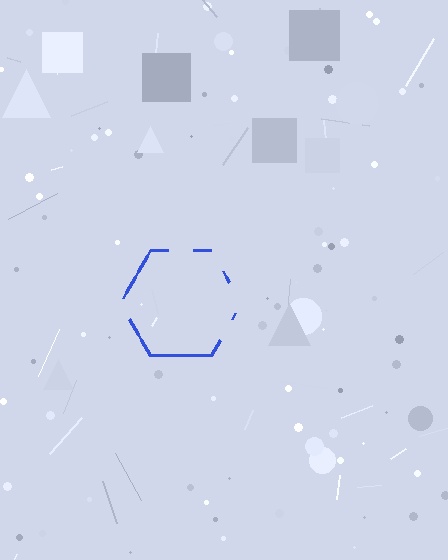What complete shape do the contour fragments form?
The contour fragments form a hexagon.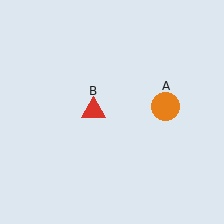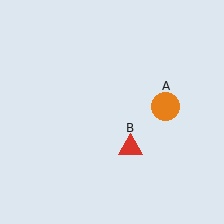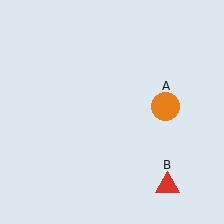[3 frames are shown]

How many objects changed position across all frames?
1 object changed position: red triangle (object B).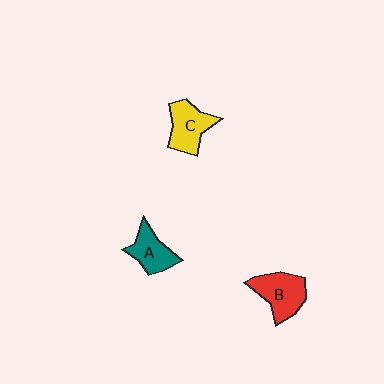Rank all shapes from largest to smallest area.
From largest to smallest: B (red), C (yellow), A (teal).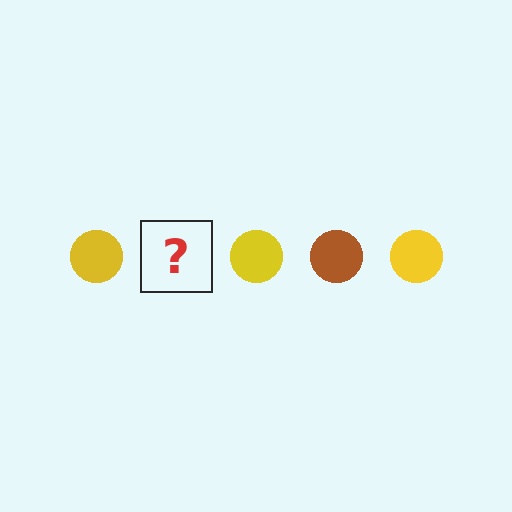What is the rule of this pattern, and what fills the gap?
The rule is that the pattern cycles through yellow, brown circles. The gap should be filled with a brown circle.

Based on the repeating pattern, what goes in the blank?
The blank should be a brown circle.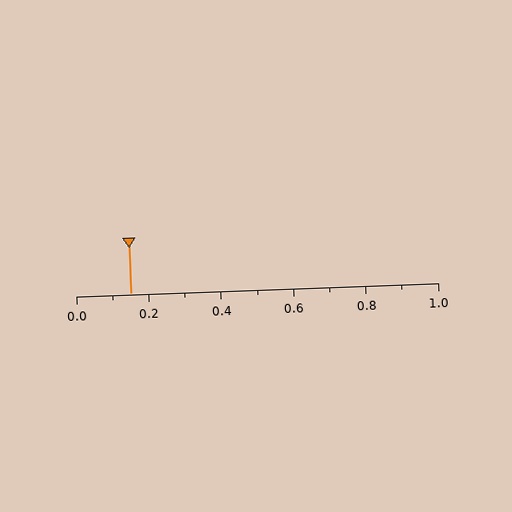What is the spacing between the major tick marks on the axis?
The major ticks are spaced 0.2 apart.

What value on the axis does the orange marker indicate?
The marker indicates approximately 0.15.